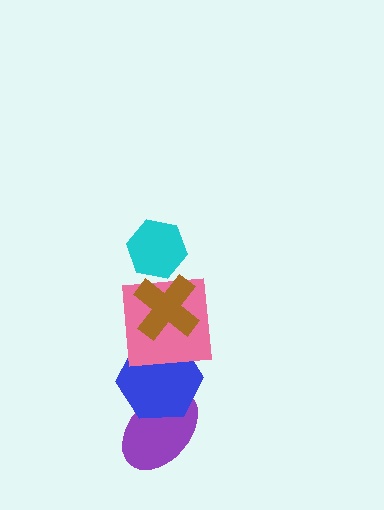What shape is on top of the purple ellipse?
The blue hexagon is on top of the purple ellipse.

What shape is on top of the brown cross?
The cyan hexagon is on top of the brown cross.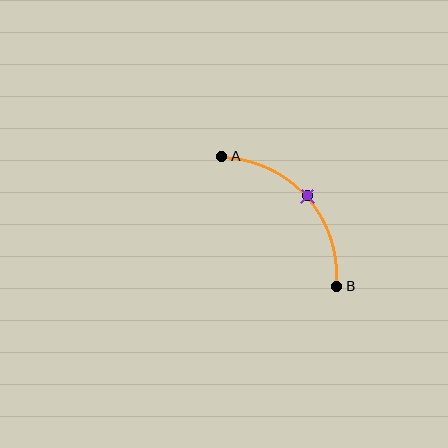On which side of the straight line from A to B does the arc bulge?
The arc bulges above and to the right of the straight line connecting A and B.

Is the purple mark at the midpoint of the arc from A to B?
Yes. The purple mark lies on the arc at equal arc-length from both A and B — it is the arc midpoint.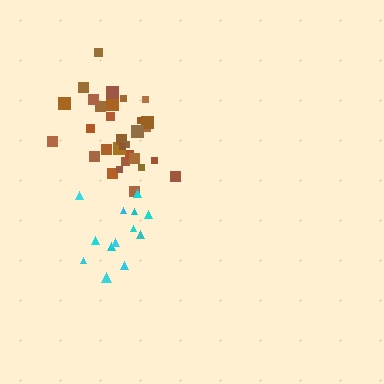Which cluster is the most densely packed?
Brown.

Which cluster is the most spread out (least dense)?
Cyan.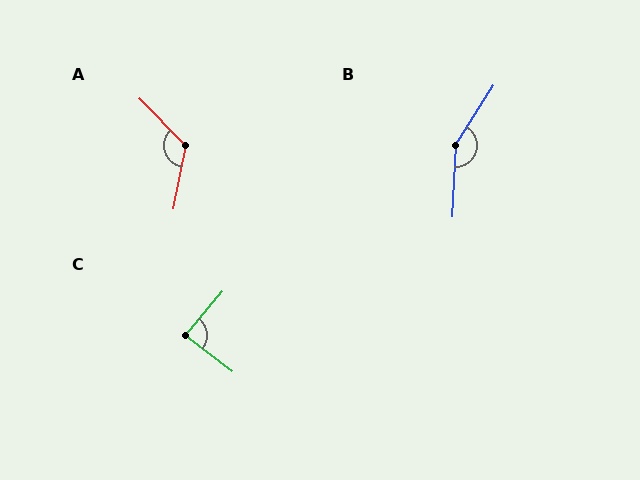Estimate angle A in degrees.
Approximately 124 degrees.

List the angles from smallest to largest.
C (87°), A (124°), B (150°).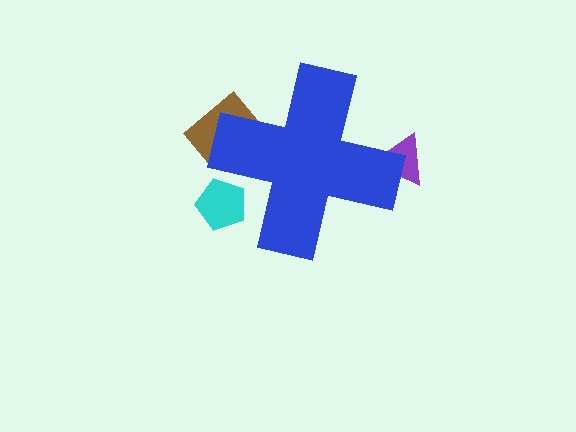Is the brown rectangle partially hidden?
Yes, the brown rectangle is partially hidden behind the blue cross.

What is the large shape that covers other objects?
A blue cross.